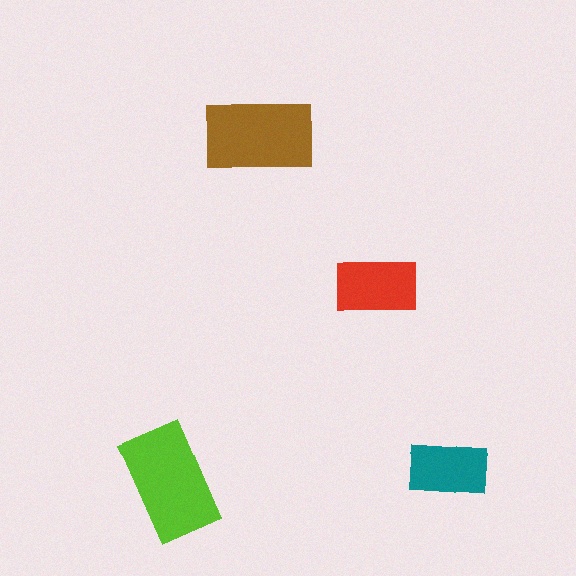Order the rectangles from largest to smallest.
the lime one, the brown one, the red one, the teal one.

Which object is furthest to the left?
The lime rectangle is leftmost.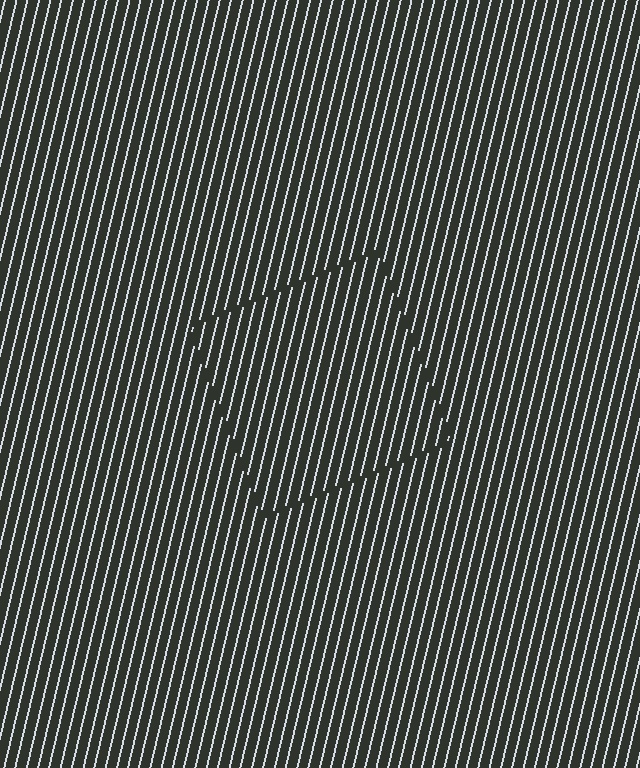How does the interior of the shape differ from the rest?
The interior of the shape contains the same grating, shifted by half a period — the contour is defined by the phase discontinuity where line-ends from the inner and outer gratings abut.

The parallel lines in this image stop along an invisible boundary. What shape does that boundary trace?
An illusory square. The interior of the shape contains the same grating, shifted by half a period — the contour is defined by the phase discontinuity where line-ends from the inner and outer gratings abut.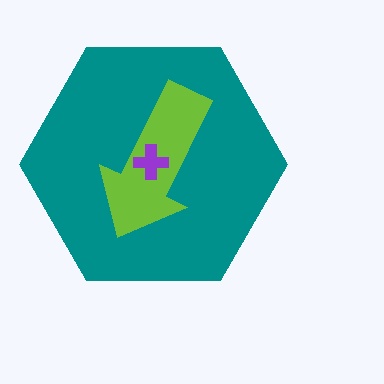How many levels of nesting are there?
3.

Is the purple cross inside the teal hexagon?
Yes.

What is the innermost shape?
The purple cross.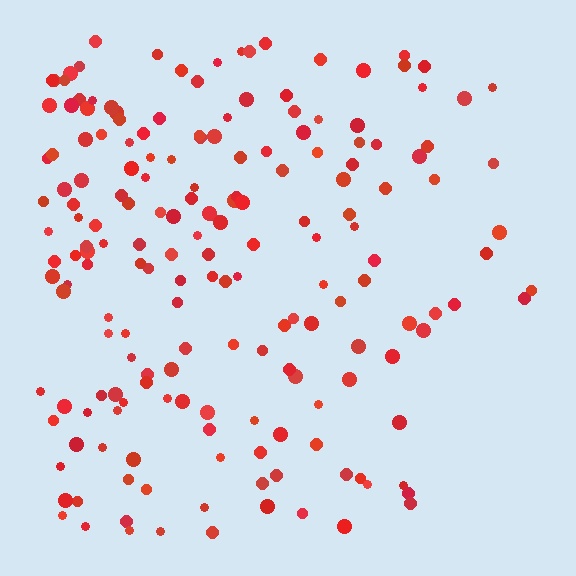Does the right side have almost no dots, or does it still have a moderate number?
Still a moderate number, just noticeably fewer than the left.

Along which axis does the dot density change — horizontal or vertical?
Horizontal.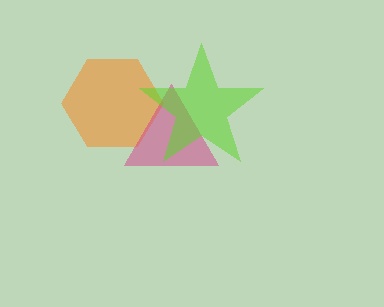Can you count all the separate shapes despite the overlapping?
Yes, there are 3 separate shapes.